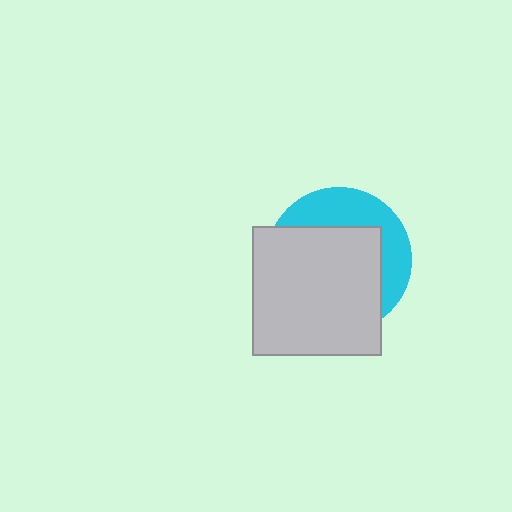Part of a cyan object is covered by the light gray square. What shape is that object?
It is a circle.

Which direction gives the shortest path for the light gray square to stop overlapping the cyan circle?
Moving toward the lower-left gives the shortest separation.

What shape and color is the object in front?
The object in front is a light gray square.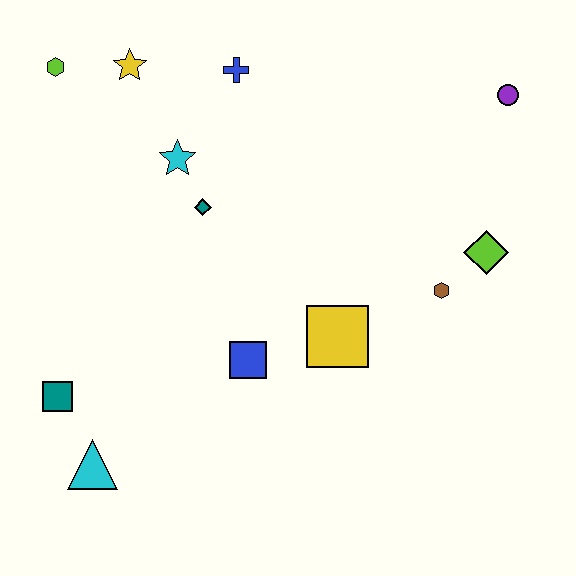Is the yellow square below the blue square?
No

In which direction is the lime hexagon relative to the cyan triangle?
The lime hexagon is above the cyan triangle.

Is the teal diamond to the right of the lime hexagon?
Yes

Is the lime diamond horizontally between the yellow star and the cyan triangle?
No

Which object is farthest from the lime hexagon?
The lime diamond is farthest from the lime hexagon.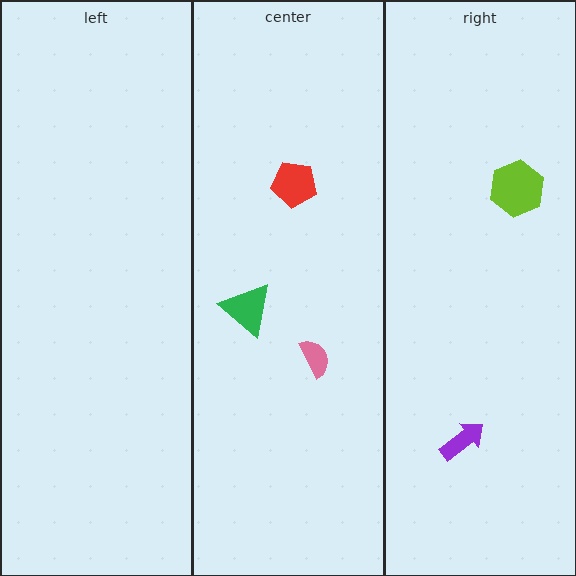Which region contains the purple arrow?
The right region.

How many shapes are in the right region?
2.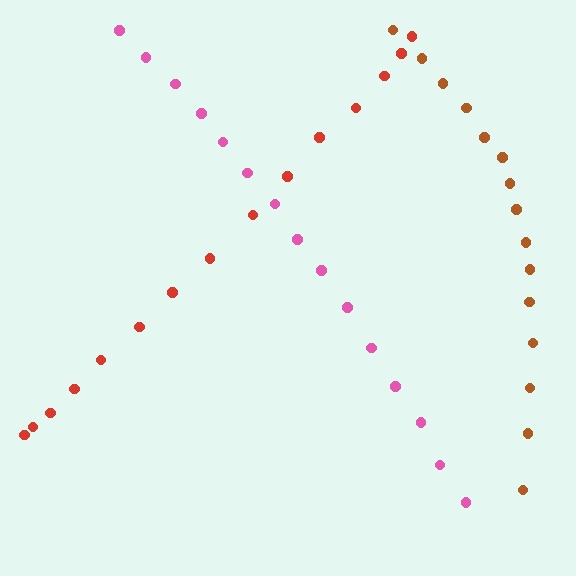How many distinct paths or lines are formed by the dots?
There are 3 distinct paths.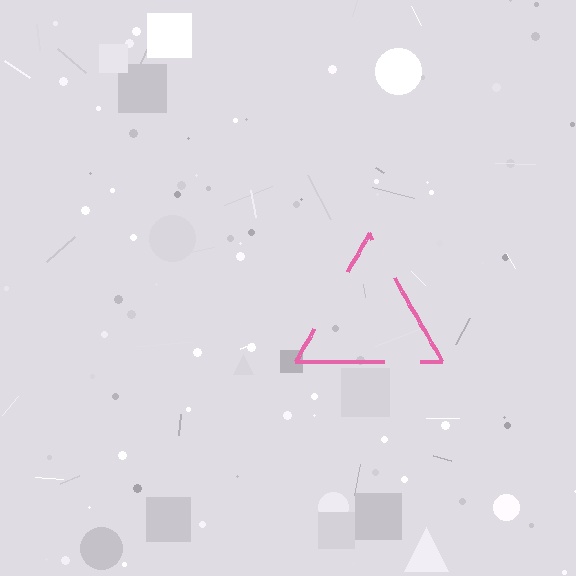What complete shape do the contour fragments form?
The contour fragments form a triangle.